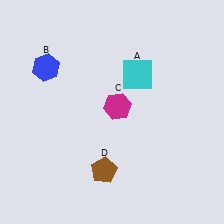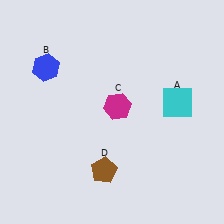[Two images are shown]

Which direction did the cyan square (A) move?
The cyan square (A) moved right.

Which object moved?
The cyan square (A) moved right.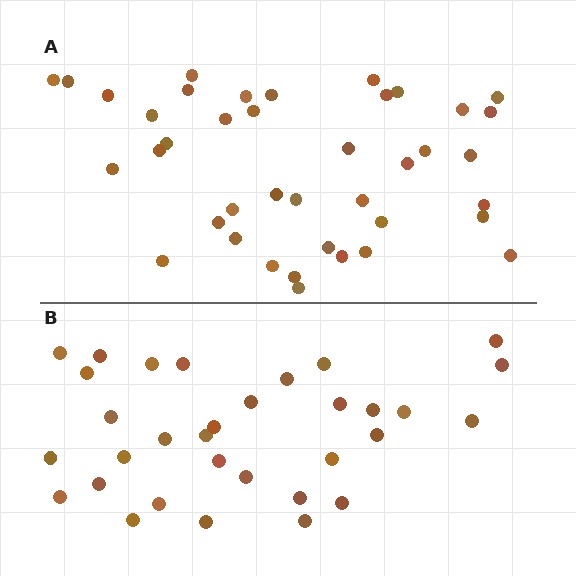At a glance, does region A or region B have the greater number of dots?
Region A (the top region) has more dots.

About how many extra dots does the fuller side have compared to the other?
Region A has roughly 8 or so more dots than region B.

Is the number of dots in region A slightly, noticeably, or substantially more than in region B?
Region A has noticeably more, but not dramatically so. The ratio is roughly 1.2 to 1.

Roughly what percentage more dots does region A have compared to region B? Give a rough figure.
About 25% more.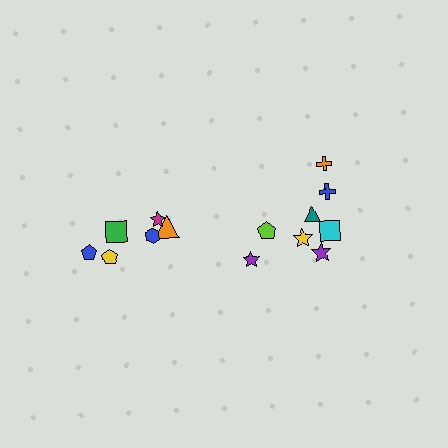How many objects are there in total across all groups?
There are 14 objects.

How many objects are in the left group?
There are 6 objects.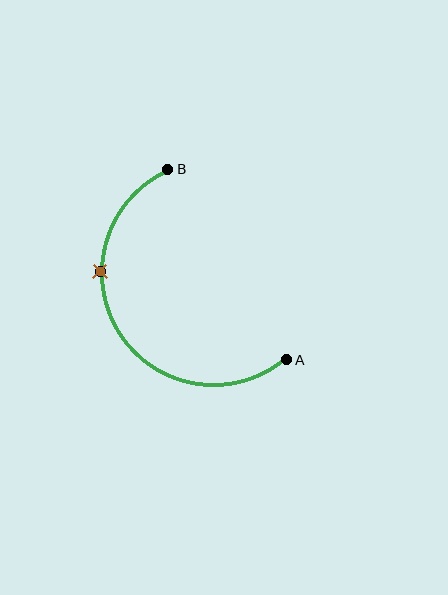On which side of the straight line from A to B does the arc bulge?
The arc bulges to the left of the straight line connecting A and B.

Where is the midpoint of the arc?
The arc midpoint is the point on the curve farthest from the straight line joining A and B. It sits to the left of that line.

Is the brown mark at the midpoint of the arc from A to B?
No. The brown mark lies on the arc but is closer to endpoint B. The arc midpoint would be at the point on the curve equidistant along the arc from both A and B.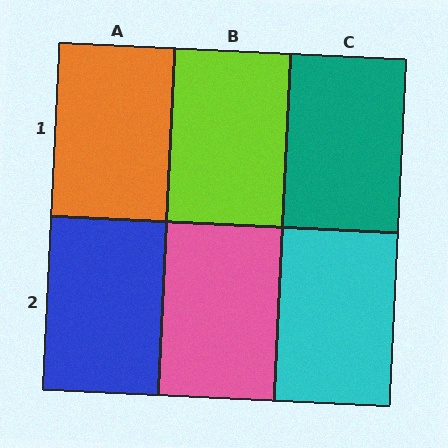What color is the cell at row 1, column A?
Orange.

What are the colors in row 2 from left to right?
Blue, pink, cyan.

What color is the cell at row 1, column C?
Teal.